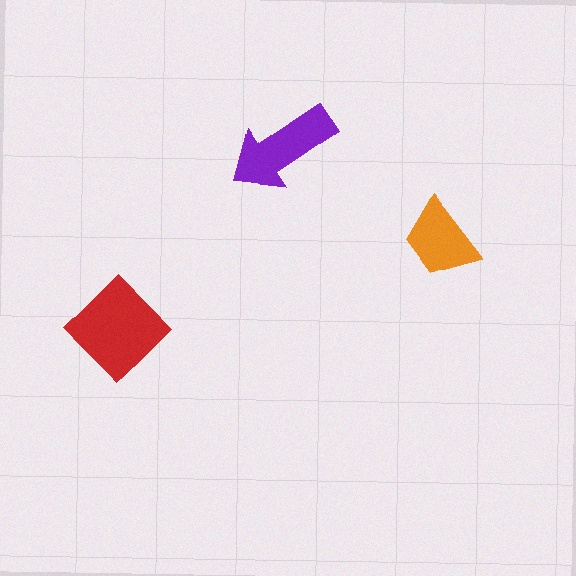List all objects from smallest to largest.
The orange trapezoid, the purple arrow, the red diamond.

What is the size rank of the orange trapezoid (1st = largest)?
3rd.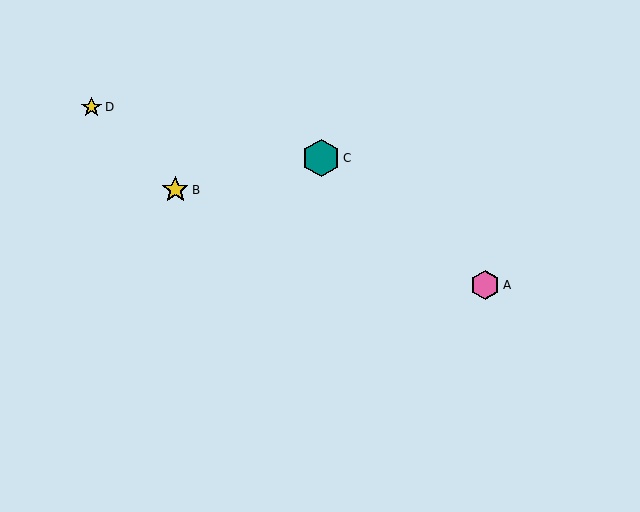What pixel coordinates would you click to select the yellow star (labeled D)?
Click at (92, 107) to select the yellow star D.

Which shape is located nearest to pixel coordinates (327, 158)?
The teal hexagon (labeled C) at (321, 158) is nearest to that location.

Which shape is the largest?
The teal hexagon (labeled C) is the largest.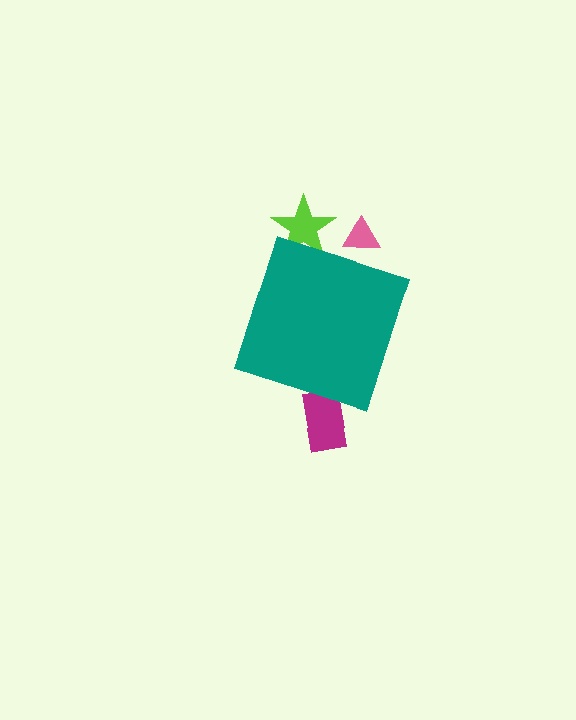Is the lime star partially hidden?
Yes, the lime star is partially hidden behind the teal diamond.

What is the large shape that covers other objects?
A teal diamond.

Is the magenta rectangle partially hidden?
Yes, the magenta rectangle is partially hidden behind the teal diamond.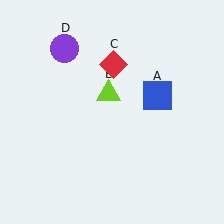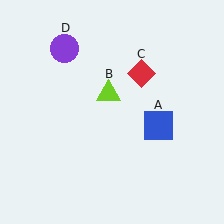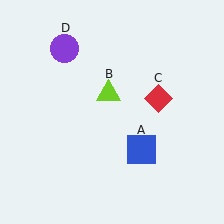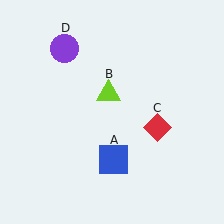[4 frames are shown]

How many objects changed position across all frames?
2 objects changed position: blue square (object A), red diamond (object C).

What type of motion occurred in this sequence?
The blue square (object A), red diamond (object C) rotated clockwise around the center of the scene.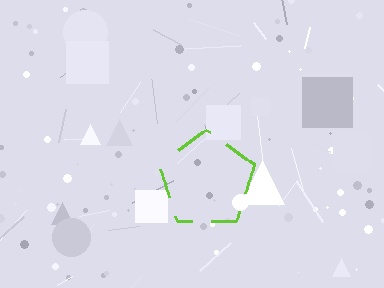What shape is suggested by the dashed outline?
The dashed outline suggests a pentagon.